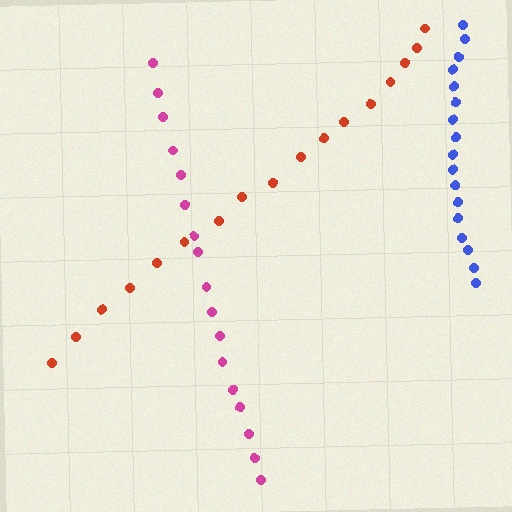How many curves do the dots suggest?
There are 3 distinct paths.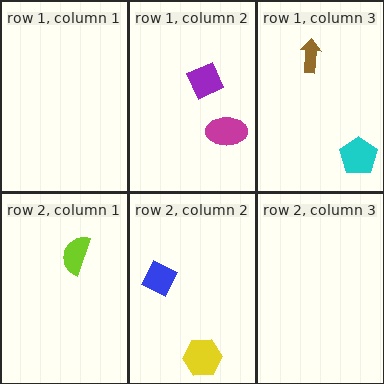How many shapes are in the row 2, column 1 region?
1.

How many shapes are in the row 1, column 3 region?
2.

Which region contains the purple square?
The row 1, column 2 region.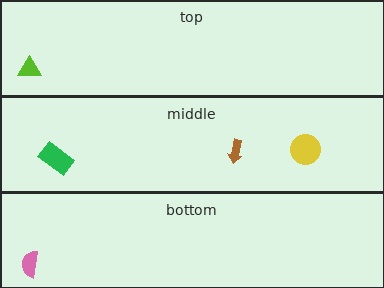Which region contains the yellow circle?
The middle region.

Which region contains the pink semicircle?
The bottom region.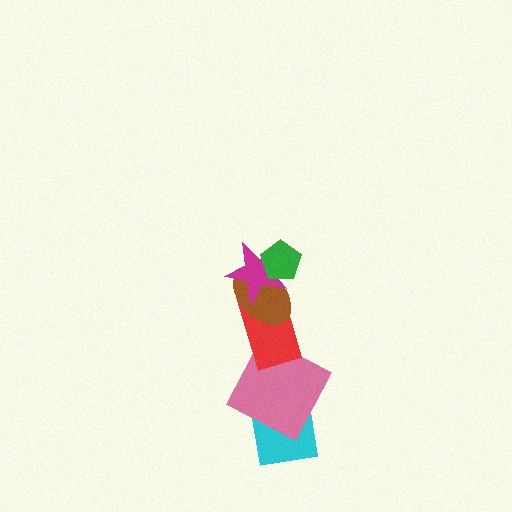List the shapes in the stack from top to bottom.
From top to bottom: the green pentagon, the magenta star, the brown ellipse, the red rectangle, the pink square, the cyan square.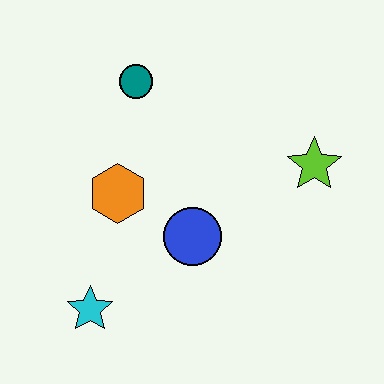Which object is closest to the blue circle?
The orange hexagon is closest to the blue circle.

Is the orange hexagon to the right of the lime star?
No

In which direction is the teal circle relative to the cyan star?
The teal circle is above the cyan star.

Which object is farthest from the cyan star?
The lime star is farthest from the cyan star.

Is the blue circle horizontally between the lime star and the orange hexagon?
Yes